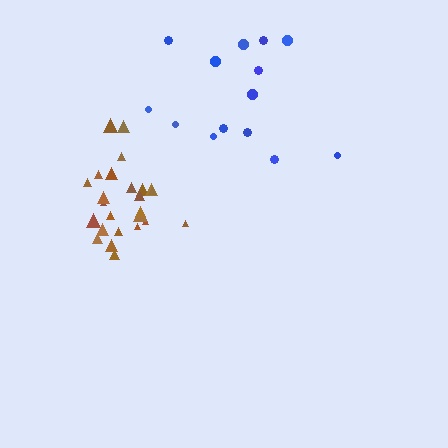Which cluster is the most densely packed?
Brown.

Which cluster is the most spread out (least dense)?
Blue.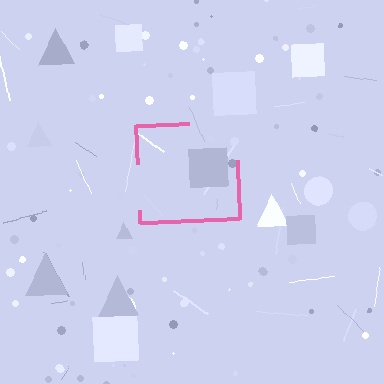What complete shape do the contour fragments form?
The contour fragments form a square.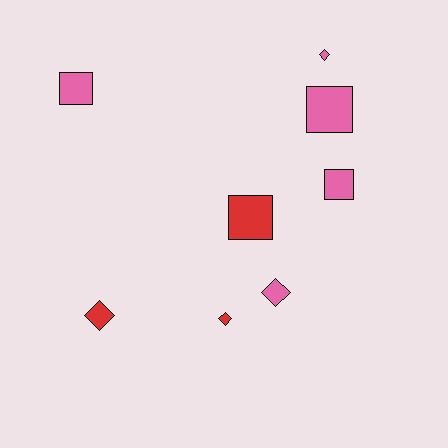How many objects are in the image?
There are 8 objects.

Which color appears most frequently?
Pink, with 5 objects.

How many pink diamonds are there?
There are 2 pink diamonds.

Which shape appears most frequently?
Square, with 4 objects.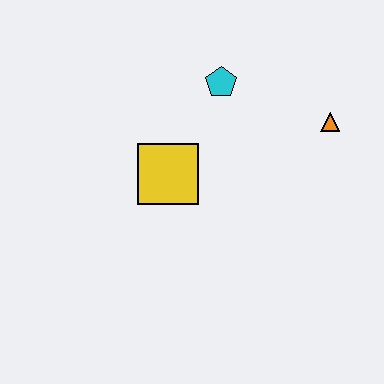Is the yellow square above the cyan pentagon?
No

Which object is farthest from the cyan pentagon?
The orange triangle is farthest from the cyan pentagon.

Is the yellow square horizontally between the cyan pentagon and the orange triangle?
No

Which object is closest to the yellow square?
The cyan pentagon is closest to the yellow square.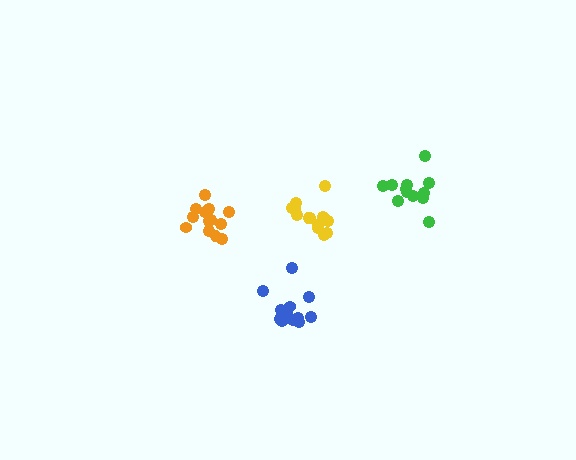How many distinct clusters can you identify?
There are 4 distinct clusters.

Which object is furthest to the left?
The orange cluster is leftmost.